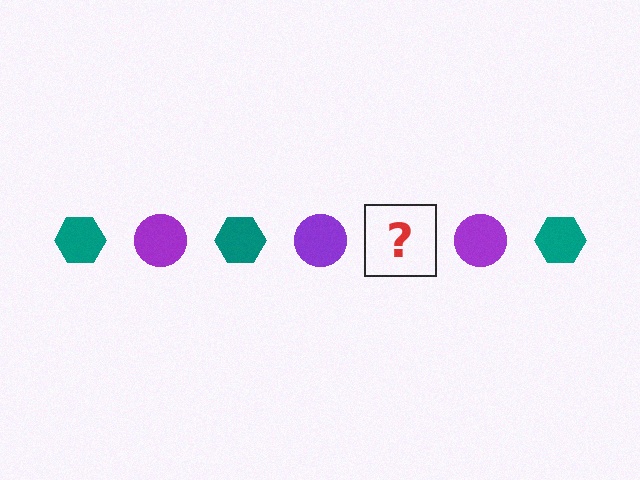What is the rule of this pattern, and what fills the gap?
The rule is that the pattern alternates between teal hexagon and purple circle. The gap should be filled with a teal hexagon.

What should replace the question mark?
The question mark should be replaced with a teal hexagon.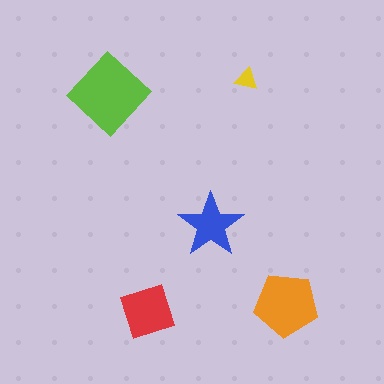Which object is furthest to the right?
The orange pentagon is rightmost.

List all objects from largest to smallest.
The lime diamond, the orange pentagon, the red diamond, the blue star, the yellow triangle.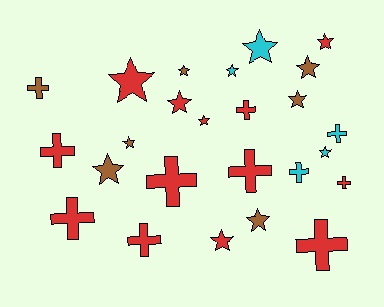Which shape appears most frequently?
Star, with 14 objects.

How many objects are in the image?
There are 25 objects.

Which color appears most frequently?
Red, with 13 objects.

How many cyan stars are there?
There are 3 cyan stars.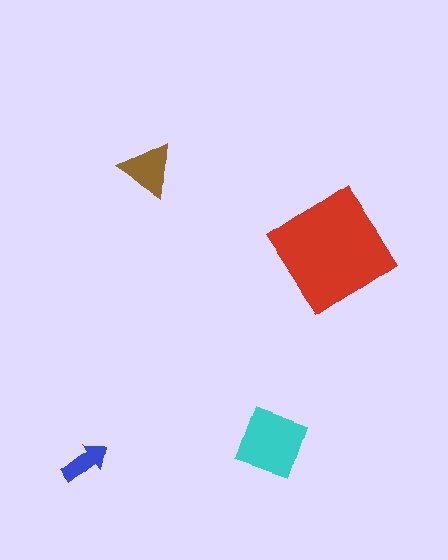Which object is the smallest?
The blue arrow.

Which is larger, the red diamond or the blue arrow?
The red diamond.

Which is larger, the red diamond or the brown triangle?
The red diamond.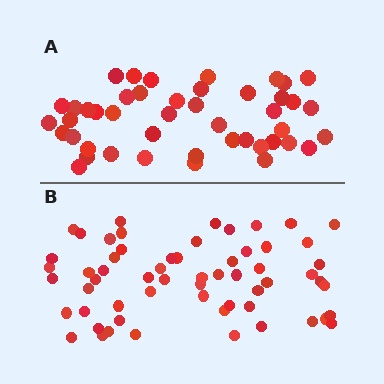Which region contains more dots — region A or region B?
Region B (the bottom region) has more dots.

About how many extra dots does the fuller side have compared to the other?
Region B has approximately 15 more dots than region A.